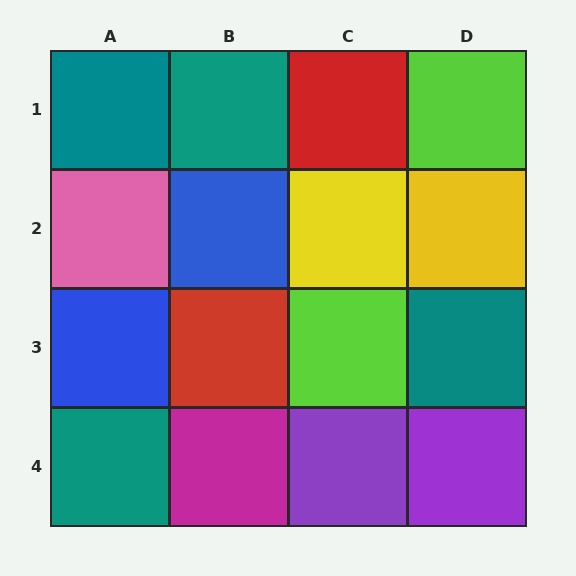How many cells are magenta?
1 cell is magenta.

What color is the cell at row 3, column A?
Blue.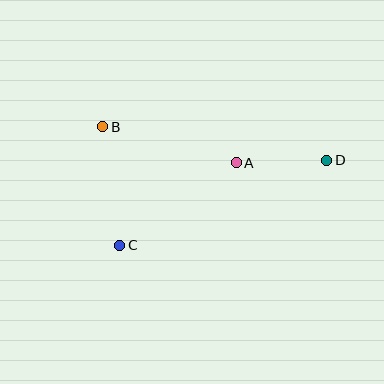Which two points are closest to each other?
Points A and D are closest to each other.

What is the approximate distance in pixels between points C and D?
The distance between C and D is approximately 224 pixels.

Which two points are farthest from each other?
Points B and D are farthest from each other.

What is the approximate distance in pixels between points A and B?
The distance between A and B is approximately 139 pixels.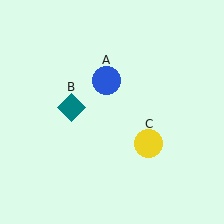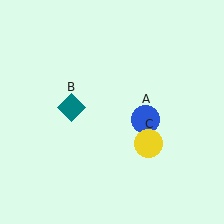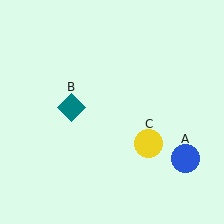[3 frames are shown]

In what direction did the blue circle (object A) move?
The blue circle (object A) moved down and to the right.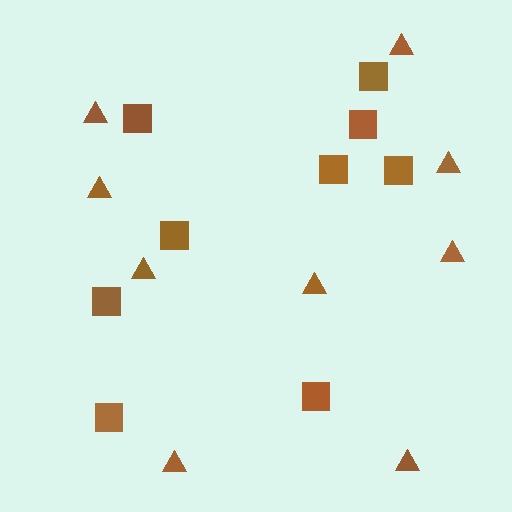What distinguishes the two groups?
There are 2 groups: one group of squares (9) and one group of triangles (9).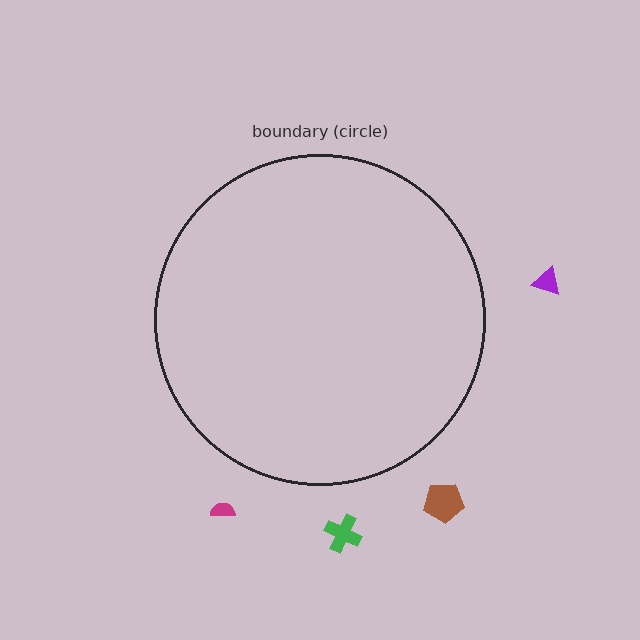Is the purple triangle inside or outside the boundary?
Outside.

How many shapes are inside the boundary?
0 inside, 4 outside.